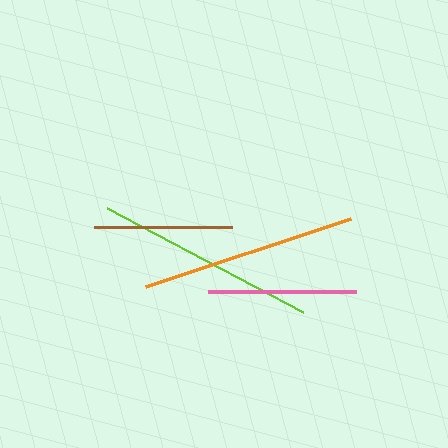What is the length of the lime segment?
The lime segment is approximately 221 pixels long.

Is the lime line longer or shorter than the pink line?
The lime line is longer than the pink line.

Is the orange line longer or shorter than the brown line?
The orange line is longer than the brown line.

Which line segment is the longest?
The lime line is the longest at approximately 221 pixels.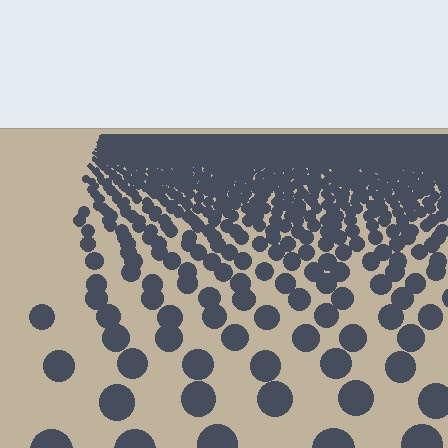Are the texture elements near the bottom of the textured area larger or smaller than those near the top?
Larger. Near the bottom, elements are closer to the viewer and appear at a bigger on-screen size.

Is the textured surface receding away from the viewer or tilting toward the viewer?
The surface is receding away from the viewer. Texture elements get smaller and denser toward the top.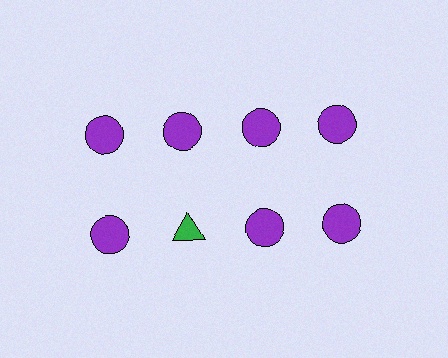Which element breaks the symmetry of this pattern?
The green triangle in the second row, second from left column breaks the symmetry. All other shapes are purple circles.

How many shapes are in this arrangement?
There are 8 shapes arranged in a grid pattern.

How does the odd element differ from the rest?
It differs in both color (green instead of purple) and shape (triangle instead of circle).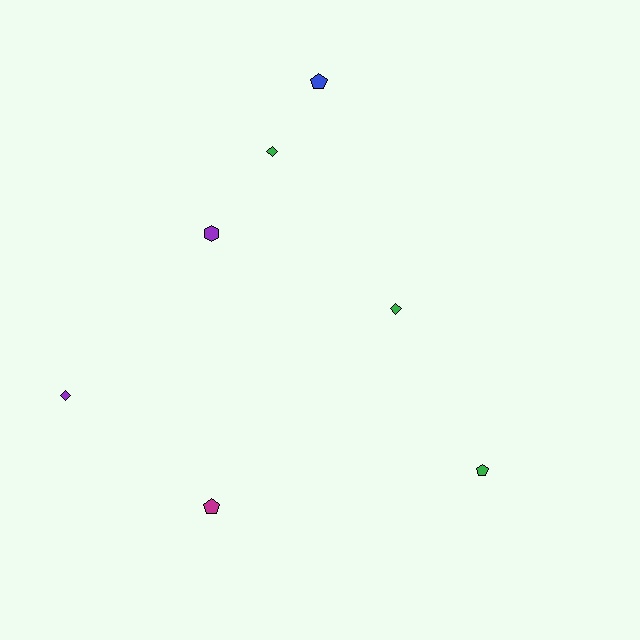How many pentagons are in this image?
There are 3 pentagons.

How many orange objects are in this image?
There are no orange objects.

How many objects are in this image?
There are 7 objects.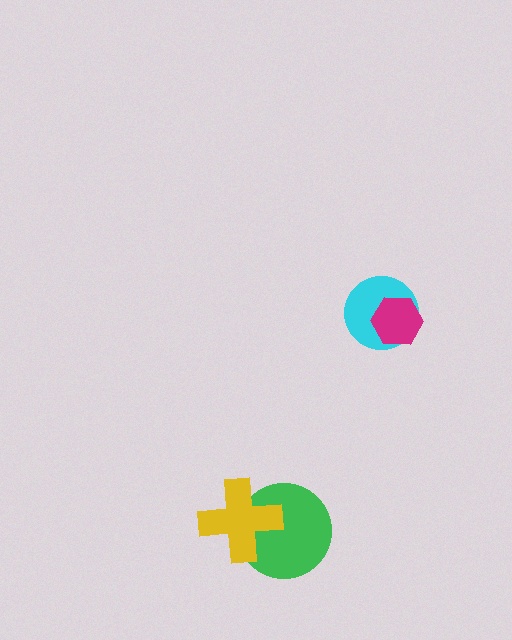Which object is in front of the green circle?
The yellow cross is in front of the green circle.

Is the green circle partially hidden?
Yes, it is partially covered by another shape.